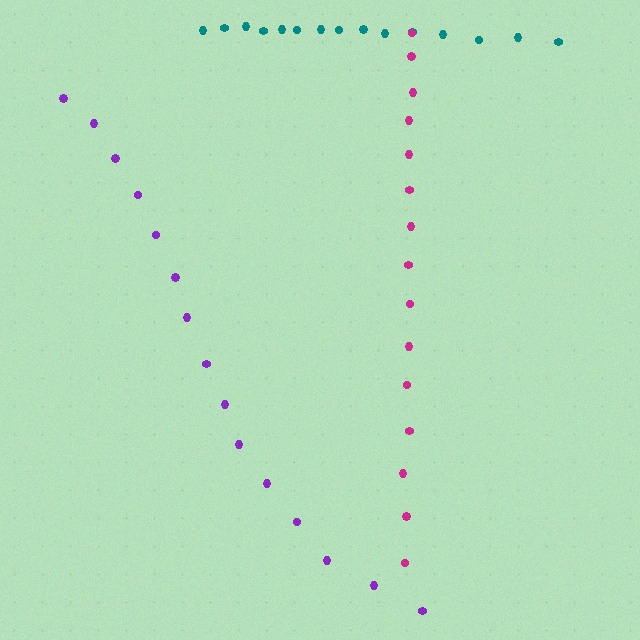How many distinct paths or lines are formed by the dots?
There are 3 distinct paths.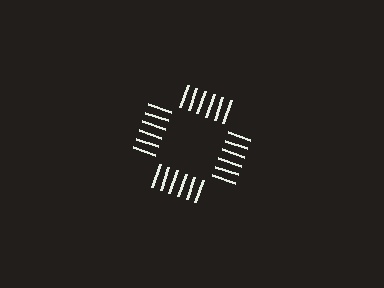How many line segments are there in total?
24 — 6 along each of the 4 edges.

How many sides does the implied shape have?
4 sides — the line-ends trace a square.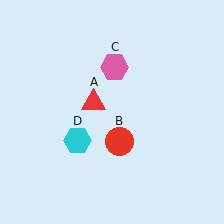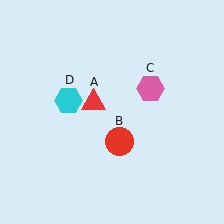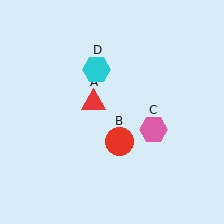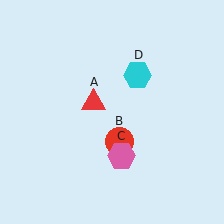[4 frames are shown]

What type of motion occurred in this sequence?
The pink hexagon (object C), cyan hexagon (object D) rotated clockwise around the center of the scene.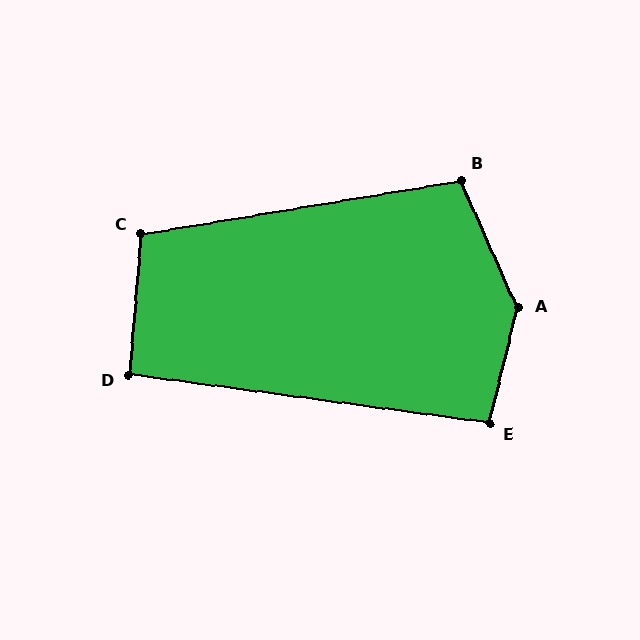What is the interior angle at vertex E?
Approximately 96 degrees (obtuse).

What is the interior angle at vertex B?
Approximately 105 degrees (obtuse).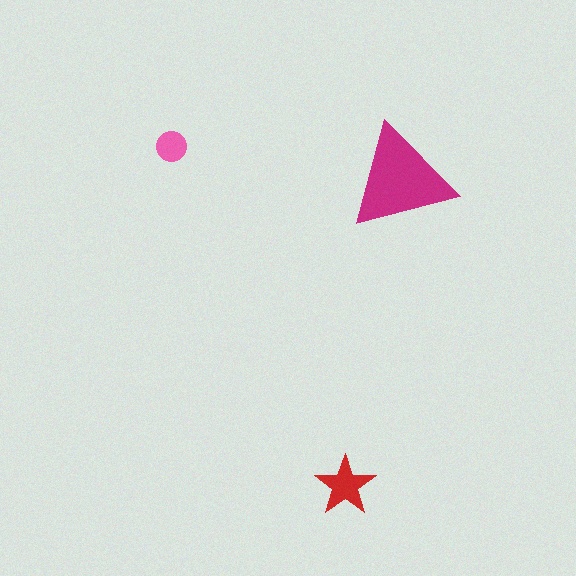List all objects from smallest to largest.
The pink circle, the red star, the magenta triangle.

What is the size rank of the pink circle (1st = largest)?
3rd.